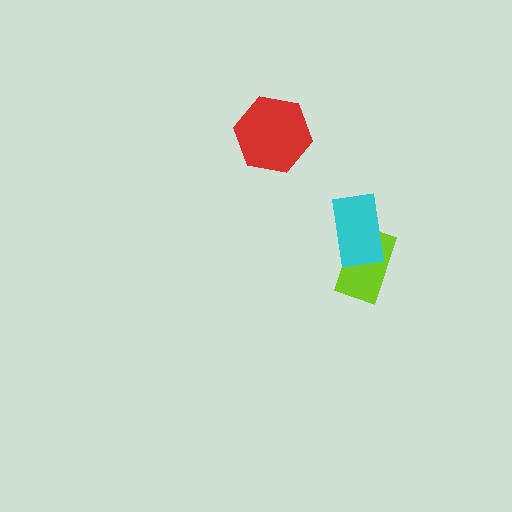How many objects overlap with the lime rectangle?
1 object overlaps with the lime rectangle.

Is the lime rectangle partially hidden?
Yes, it is partially covered by another shape.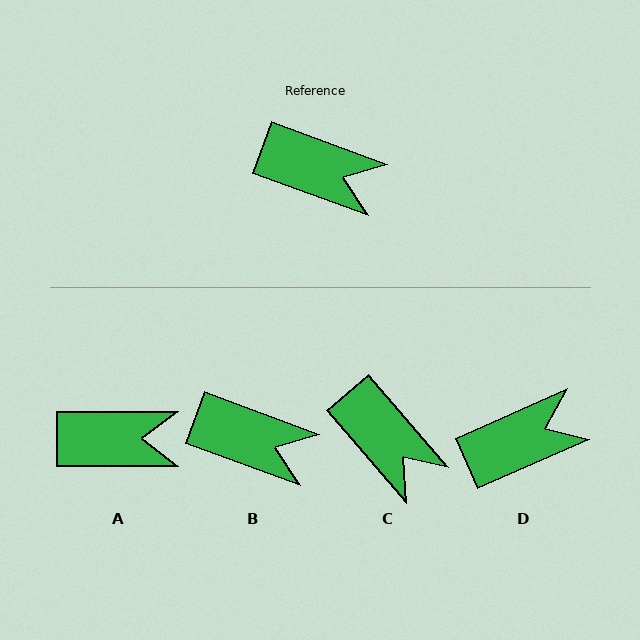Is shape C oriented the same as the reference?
No, it is off by about 29 degrees.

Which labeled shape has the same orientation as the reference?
B.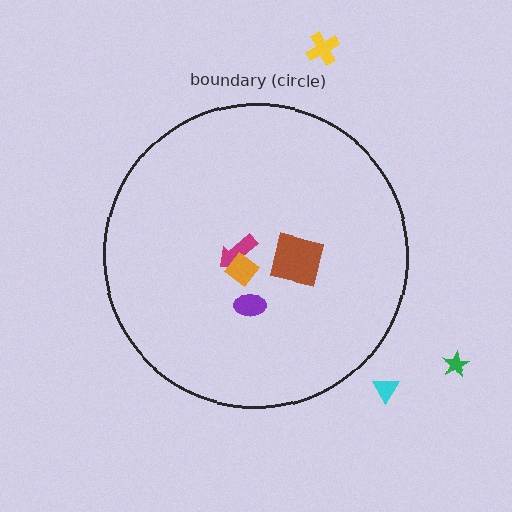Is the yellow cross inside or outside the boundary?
Outside.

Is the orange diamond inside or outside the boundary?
Inside.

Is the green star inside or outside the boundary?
Outside.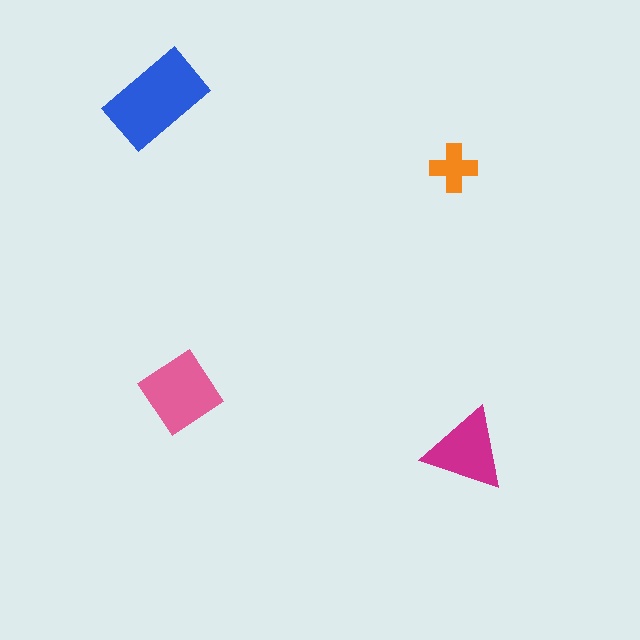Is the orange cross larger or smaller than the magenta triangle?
Smaller.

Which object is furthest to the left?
The blue rectangle is leftmost.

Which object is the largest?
The blue rectangle.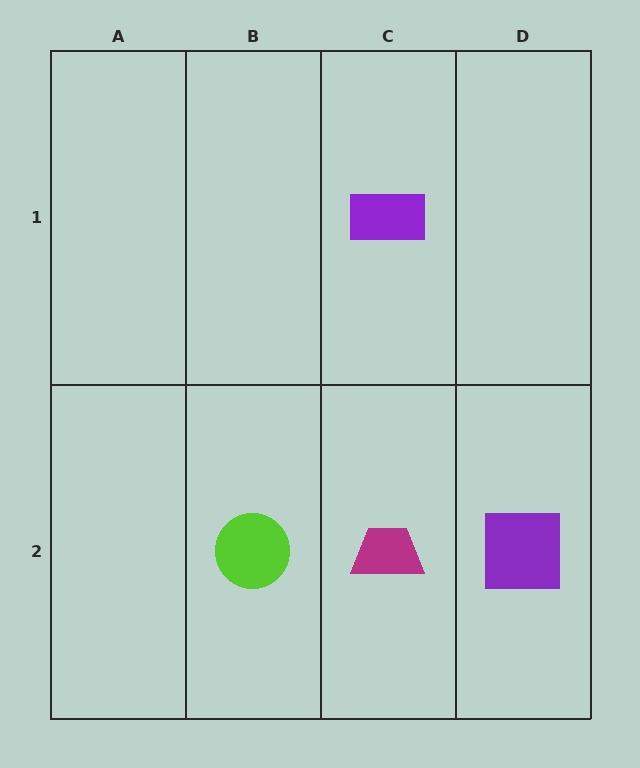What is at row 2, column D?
A purple square.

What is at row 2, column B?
A lime circle.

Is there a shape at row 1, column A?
No, that cell is empty.